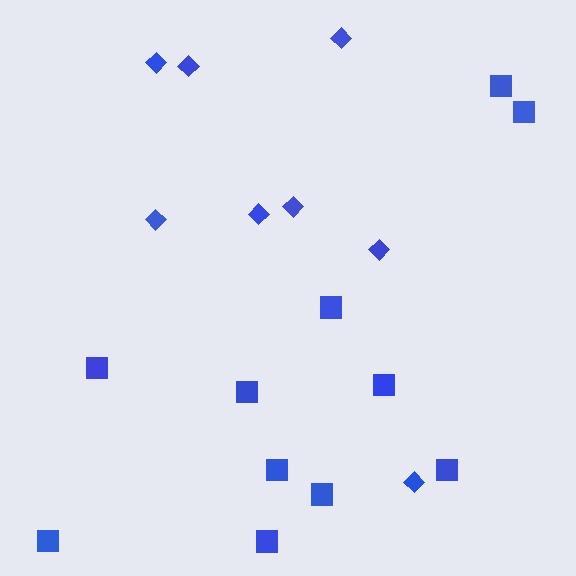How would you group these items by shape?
There are 2 groups: one group of squares (11) and one group of diamonds (8).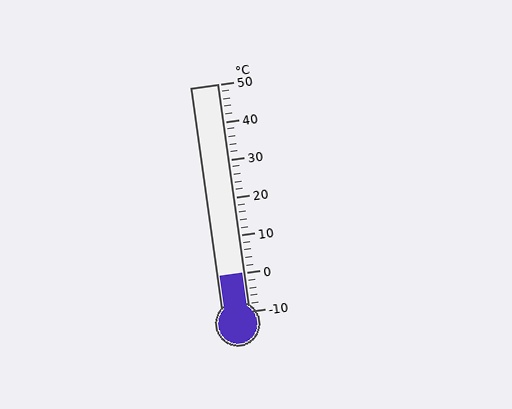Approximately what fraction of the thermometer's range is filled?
The thermometer is filled to approximately 15% of its range.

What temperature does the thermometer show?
The thermometer shows approximately 0°C.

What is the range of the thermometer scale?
The thermometer scale ranges from -10°C to 50°C.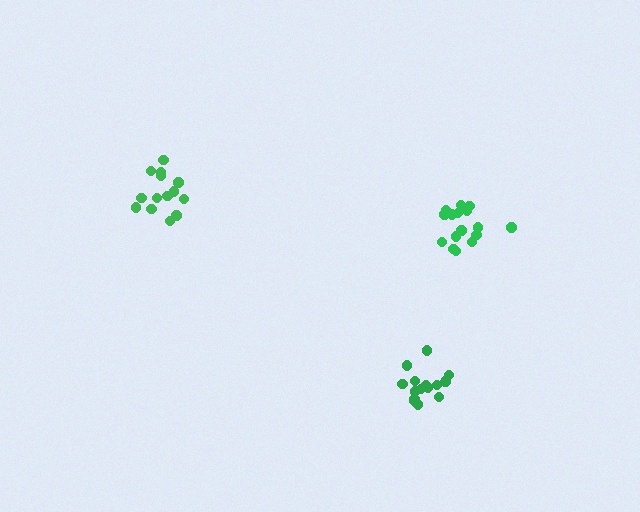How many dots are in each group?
Group 1: 14 dots, Group 2: 16 dots, Group 3: 17 dots (47 total).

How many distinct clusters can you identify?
There are 3 distinct clusters.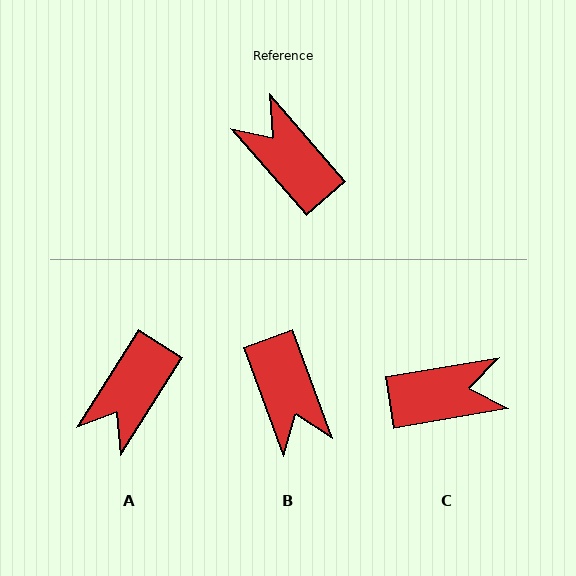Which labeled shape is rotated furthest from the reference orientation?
B, about 159 degrees away.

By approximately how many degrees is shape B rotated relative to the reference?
Approximately 159 degrees counter-clockwise.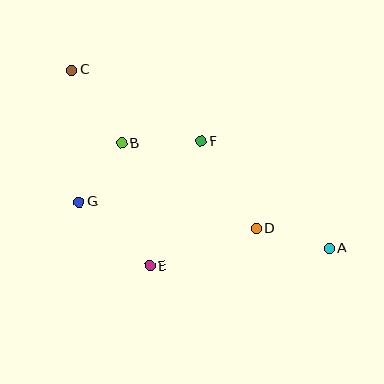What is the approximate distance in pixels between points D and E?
The distance between D and E is approximately 113 pixels.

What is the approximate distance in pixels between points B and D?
The distance between B and D is approximately 159 pixels.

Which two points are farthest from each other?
Points A and C are farthest from each other.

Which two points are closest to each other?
Points B and G are closest to each other.